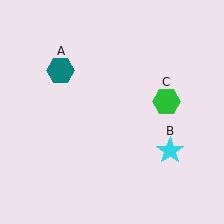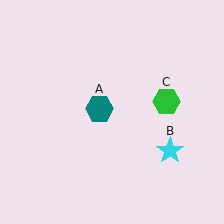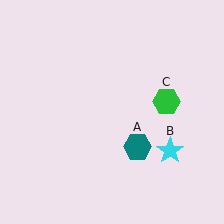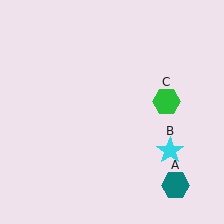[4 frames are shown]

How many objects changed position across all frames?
1 object changed position: teal hexagon (object A).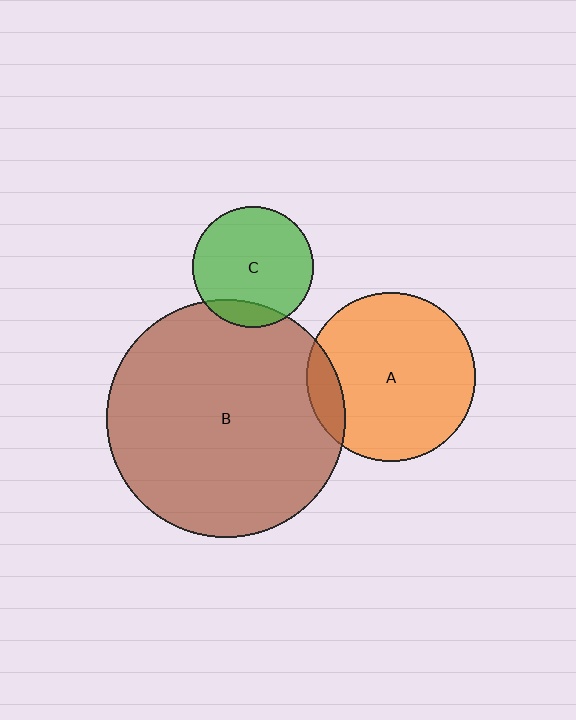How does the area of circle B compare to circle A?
Approximately 2.0 times.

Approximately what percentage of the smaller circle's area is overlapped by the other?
Approximately 10%.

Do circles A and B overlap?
Yes.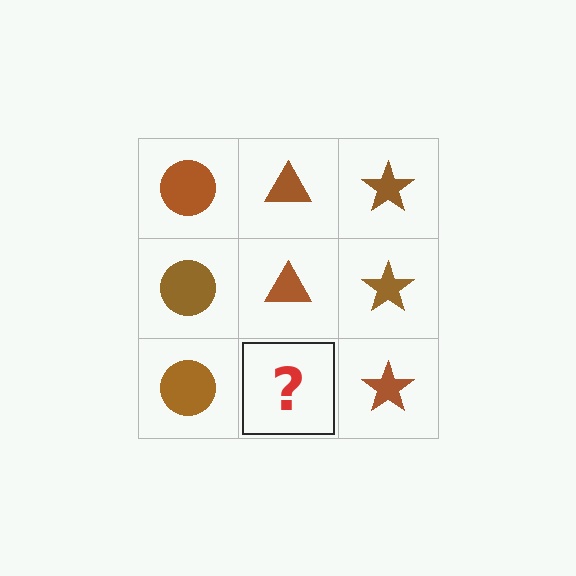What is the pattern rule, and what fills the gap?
The rule is that each column has a consistent shape. The gap should be filled with a brown triangle.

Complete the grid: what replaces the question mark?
The question mark should be replaced with a brown triangle.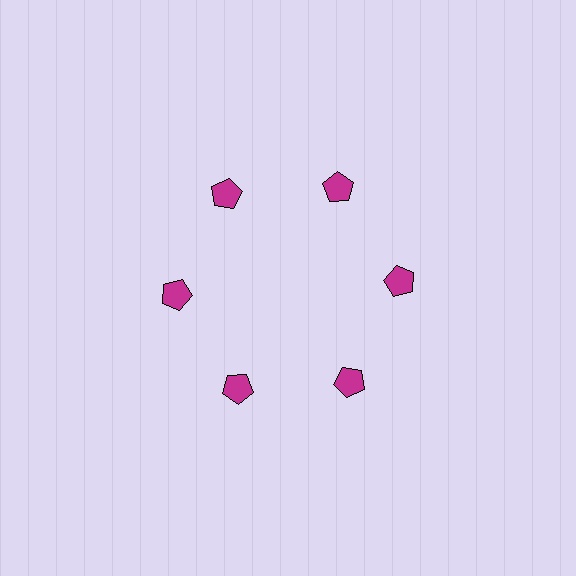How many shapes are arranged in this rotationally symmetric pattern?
There are 6 shapes, arranged in 6 groups of 1.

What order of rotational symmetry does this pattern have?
This pattern has 6-fold rotational symmetry.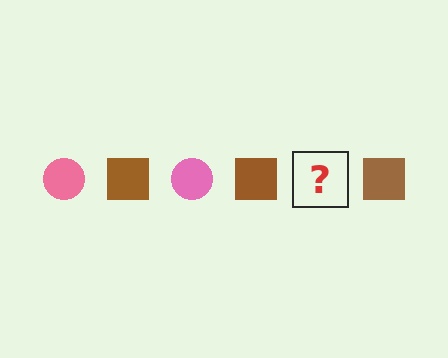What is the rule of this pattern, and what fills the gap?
The rule is that the pattern alternates between pink circle and brown square. The gap should be filled with a pink circle.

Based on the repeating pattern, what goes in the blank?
The blank should be a pink circle.